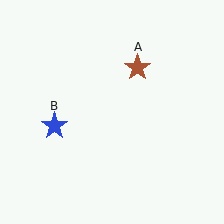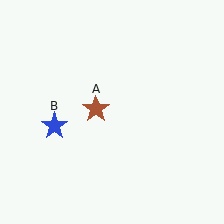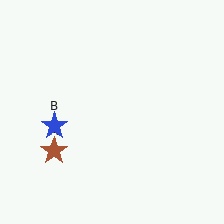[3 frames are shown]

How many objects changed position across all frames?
1 object changed position: brown star (object A).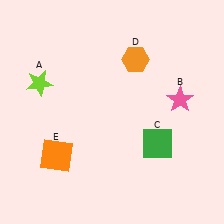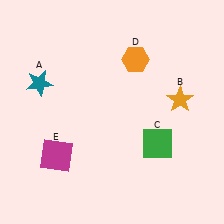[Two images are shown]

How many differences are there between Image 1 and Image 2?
There are 3 differences between the two images.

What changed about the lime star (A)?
In Image 1, A is lime. In Image 2, it changed to teal.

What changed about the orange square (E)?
In Image 1, E is orange. In Image 2, it changed to magenta.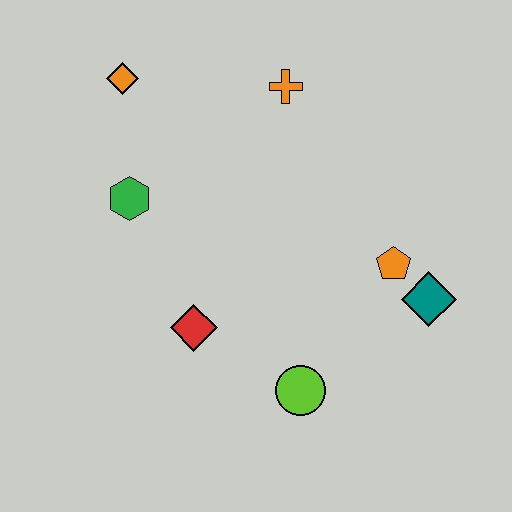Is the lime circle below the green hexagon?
Yes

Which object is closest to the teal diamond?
The orange pentagon is closest to the teal diamond.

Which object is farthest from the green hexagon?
The teal diamond is farthest from the green hexagon.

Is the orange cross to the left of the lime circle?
Yes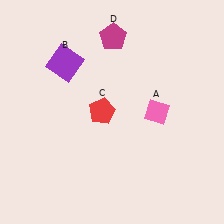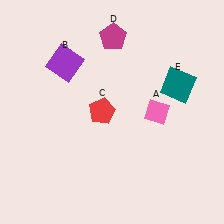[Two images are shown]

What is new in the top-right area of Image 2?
A teal square (E) was added in the top-right area of Image 2.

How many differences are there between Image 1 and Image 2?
There is 1 difference between the two images.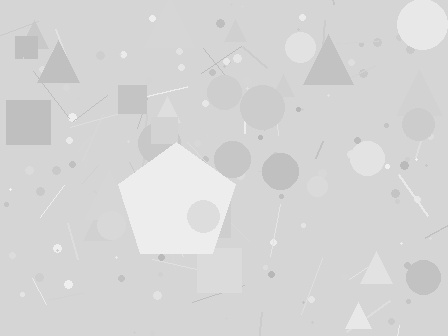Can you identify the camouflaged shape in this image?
The camouflaged shape is a pentagon.